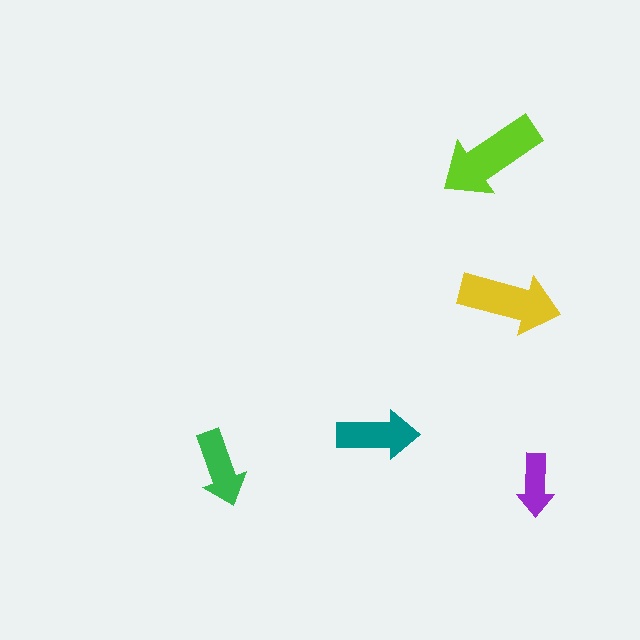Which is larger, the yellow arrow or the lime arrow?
The lime one.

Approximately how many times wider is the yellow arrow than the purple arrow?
About 1.5 times wider.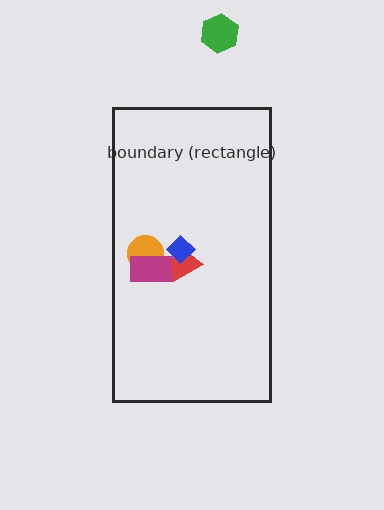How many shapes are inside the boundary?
4 inside, 1 outside.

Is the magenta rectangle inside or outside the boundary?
Inside.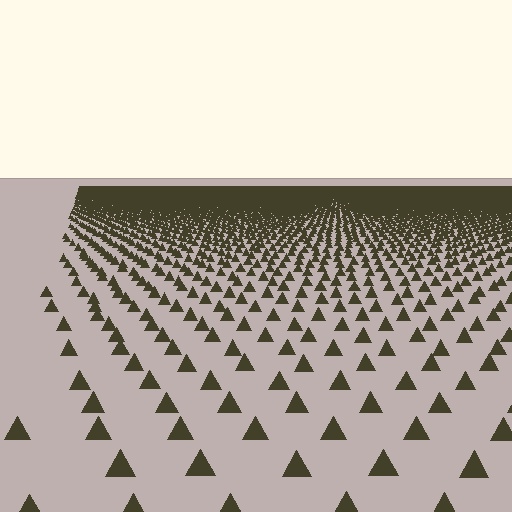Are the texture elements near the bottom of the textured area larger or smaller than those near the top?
Larger. Near the bottom, elements are closer to the viewer and appear at a bigger on-screen size.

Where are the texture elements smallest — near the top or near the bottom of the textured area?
Near the top.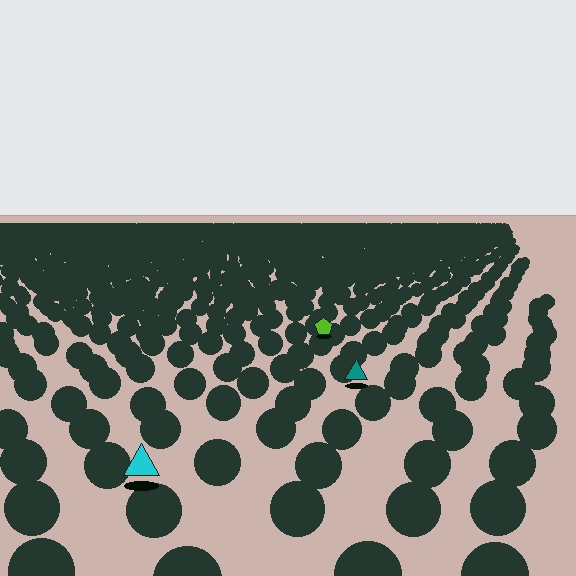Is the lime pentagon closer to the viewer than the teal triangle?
No. The teal triangle is closer — you can tell from the texture gradient: the ground texture is coarser near it.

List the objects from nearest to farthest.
From nearest to farthest: the cyan triangle, the teal triangle, the lime pentagon.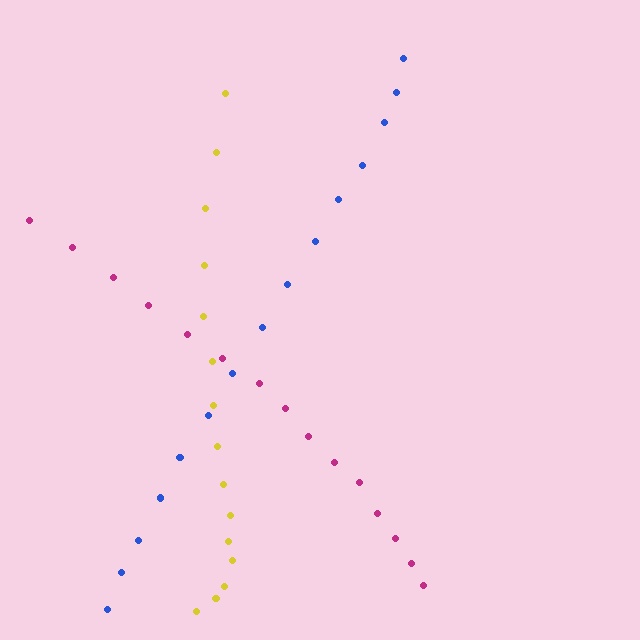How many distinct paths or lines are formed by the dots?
There are 3 distinct paths.